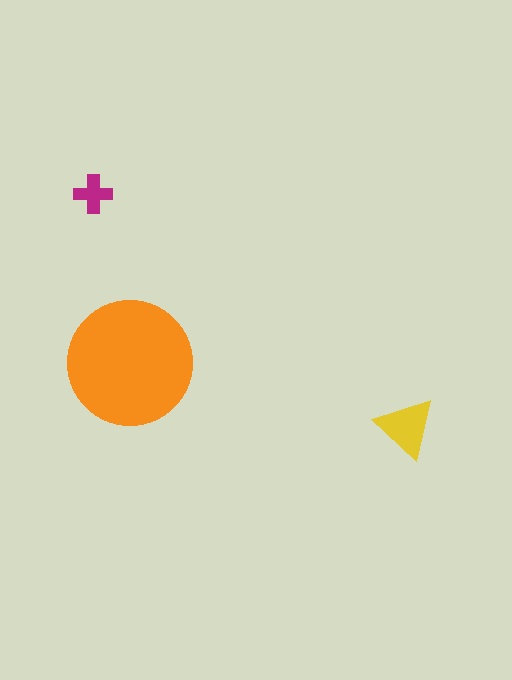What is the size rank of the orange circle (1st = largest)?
1st.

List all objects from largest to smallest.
The orange circle, the yellow triangle, the magenta cross.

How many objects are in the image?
There are 3 objects in the image.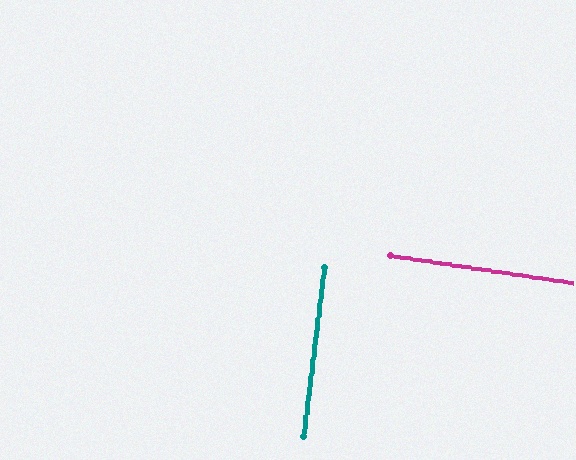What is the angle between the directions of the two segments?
Approximately 89 degrees.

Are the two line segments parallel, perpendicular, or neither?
Perpendicular — they meet at approximately 89°.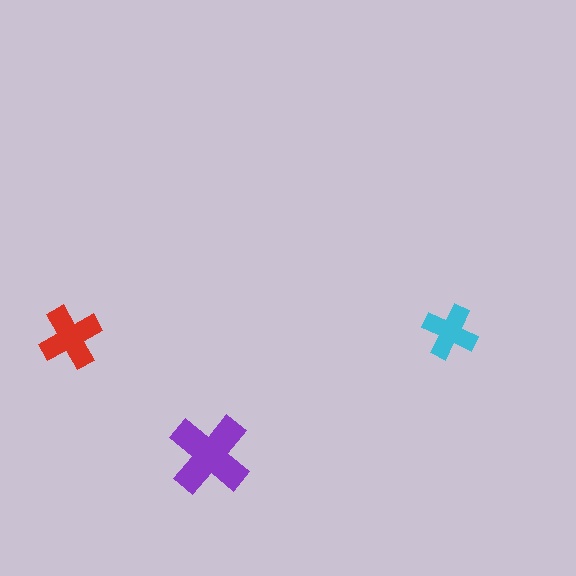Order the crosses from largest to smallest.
the purple one, the red one, the cyan one.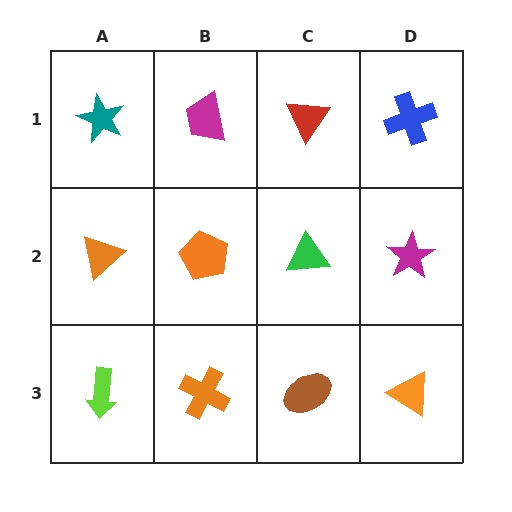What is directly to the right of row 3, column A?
An orange cross.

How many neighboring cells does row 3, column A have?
2.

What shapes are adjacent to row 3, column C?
A green triangle (row 2, column C), an orange cross (row 3, column B), an orange triangle (row 3, column D).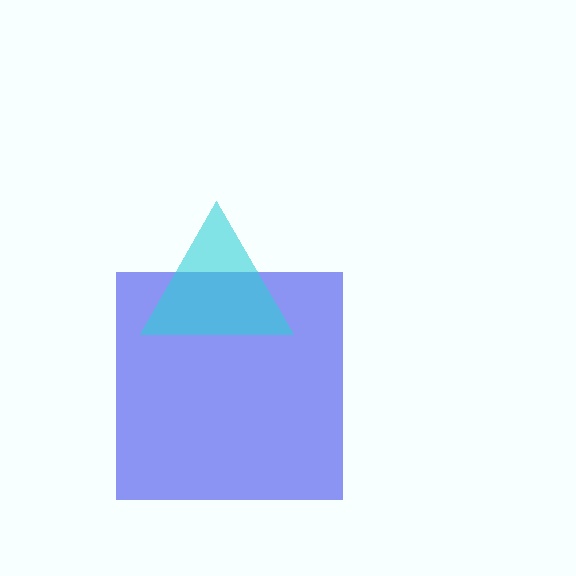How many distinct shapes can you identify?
There are 2 distinct shapes: a blue square, a cyan triangle.